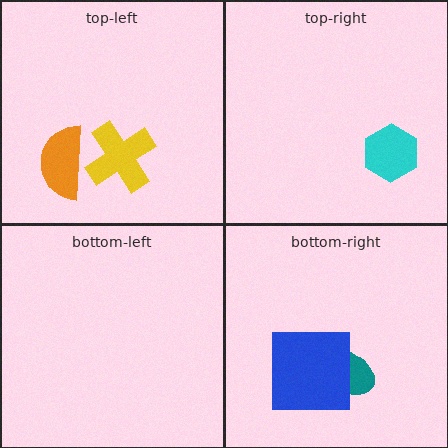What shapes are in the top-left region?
The yellow cross, the orange semicircle.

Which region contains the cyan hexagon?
The top-right region.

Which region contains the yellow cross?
The top-left region.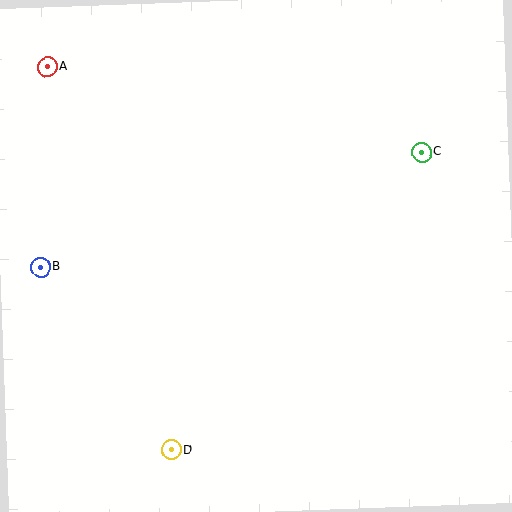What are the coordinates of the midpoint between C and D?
The midpoint between C and D is at (296, 301).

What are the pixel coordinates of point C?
Point C is at (422, 152).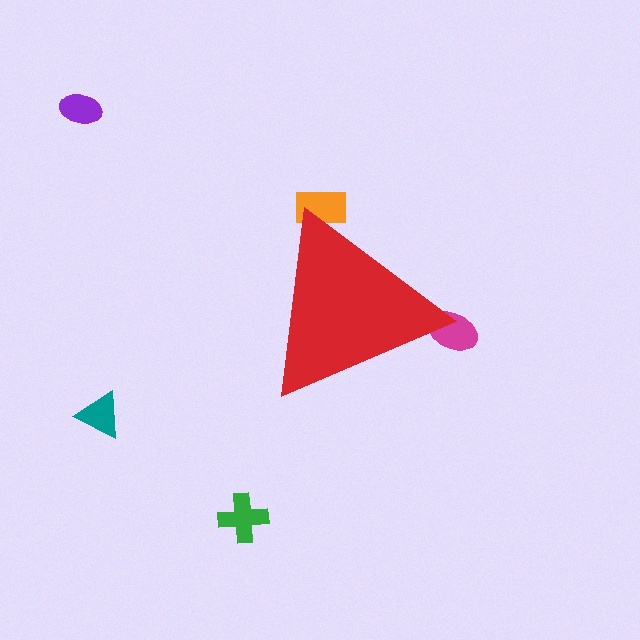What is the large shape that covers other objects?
A red triangle.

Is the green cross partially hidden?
No, the green cross is fully visible.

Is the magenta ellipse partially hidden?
Yes, the magenta ellipse is partially hidden behind the red triangle.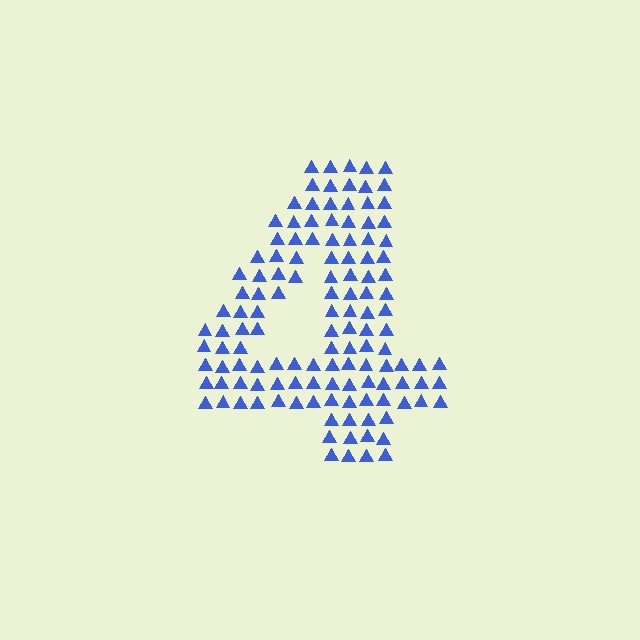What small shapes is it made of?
It is made of small triangles.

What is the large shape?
The large shape is the digit 4.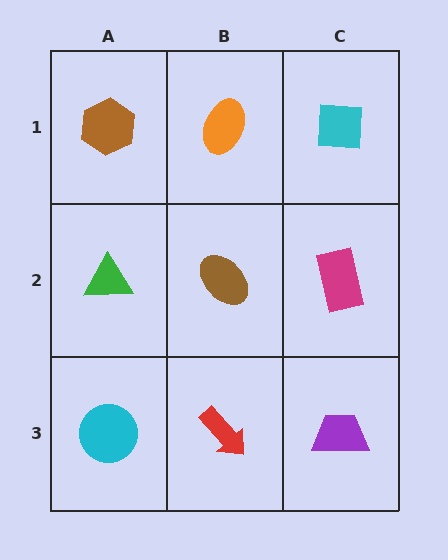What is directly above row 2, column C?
A cyan square.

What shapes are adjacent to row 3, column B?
A brown ellipse (row 2, column B), a cyan circle (row 3, column A), a purple trapezoid (row 3, column C).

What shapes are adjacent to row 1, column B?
A brown ellipse (row 2, column B), a brown hexagon (row 1, column A), a cyan square (row 1, column C).